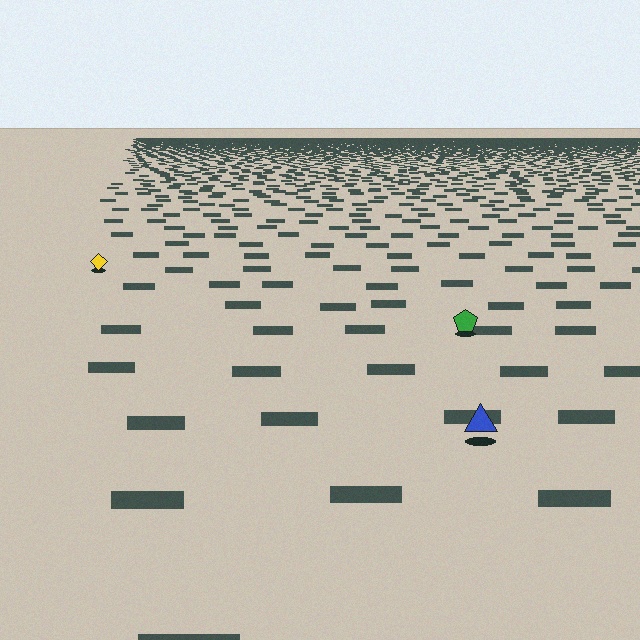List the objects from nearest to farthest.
From nearest to farthest: the blue triangle, the green pentagon, the yellow diamond.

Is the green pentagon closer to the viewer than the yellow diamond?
Yes. The green pentagon is closer — you can tell from the texture gradient: the ground texture is coarser near it.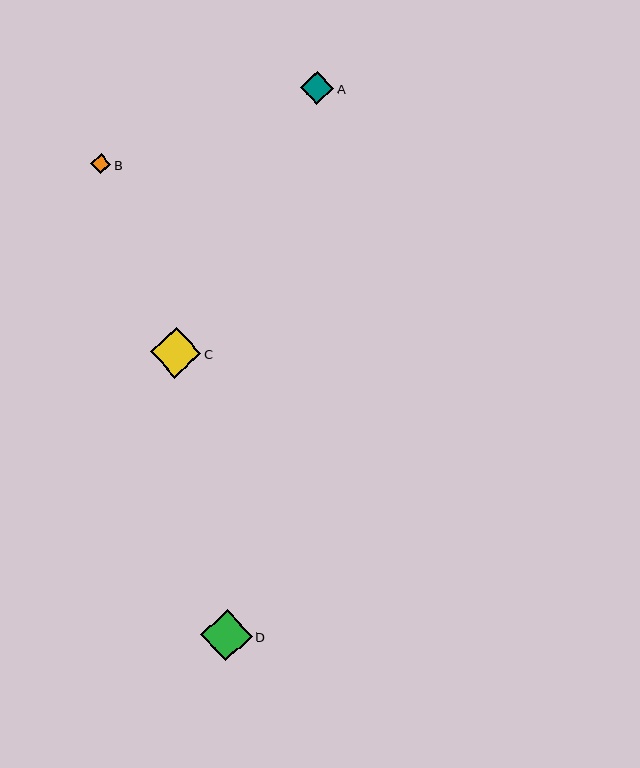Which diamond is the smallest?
Diamond B is the smallest with a size of approximately 20 pixels.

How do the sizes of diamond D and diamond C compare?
Diamond D and diamond C are approximately the same size.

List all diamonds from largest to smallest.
From largest to smallest: D, C, A, B.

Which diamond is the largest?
Diamond D is the largest with a size of approximately 51 pixels.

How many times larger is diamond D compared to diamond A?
Diamond D is approximately 1.6 times the size of diamond A.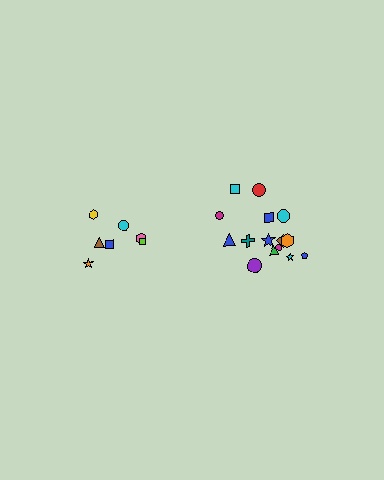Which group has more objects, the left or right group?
The right group.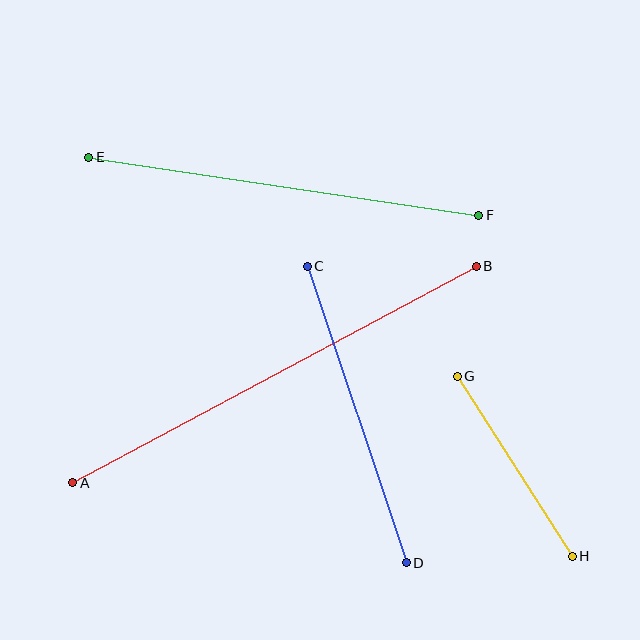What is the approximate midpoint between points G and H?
The midpoint is at approximately (515, 466) pixels.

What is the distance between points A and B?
The distance is approximately 458 pixels.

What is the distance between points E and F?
The distance is approximately 394 pixels.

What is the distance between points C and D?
The distance is approximately 313 pixels.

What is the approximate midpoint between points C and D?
The midpoint is at approximately (357, 414) pixels.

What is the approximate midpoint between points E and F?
The midpoint is at approximately (284, 186) pixels.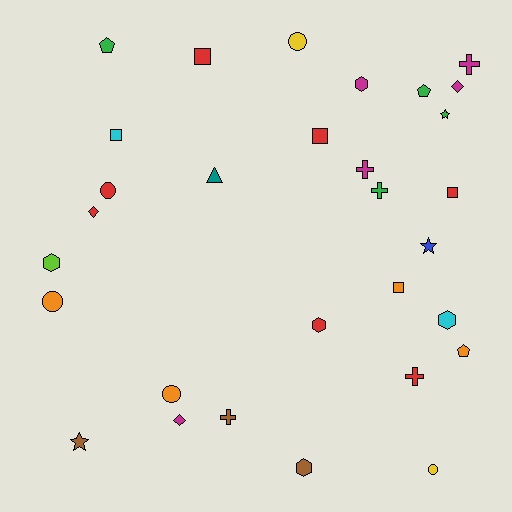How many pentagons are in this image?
There are 3 pentagons.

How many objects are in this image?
There are 30 objects.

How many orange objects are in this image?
There are 4 orange objects.